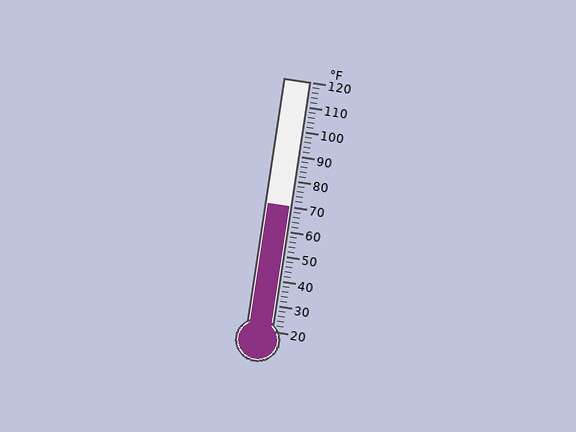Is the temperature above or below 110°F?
The temperature is below 110°F.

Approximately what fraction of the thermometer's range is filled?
The thermometer is filled to approximately 50% of its range.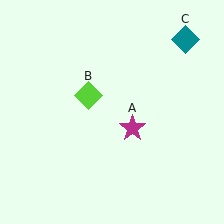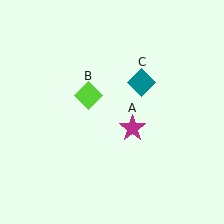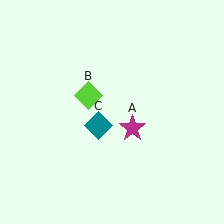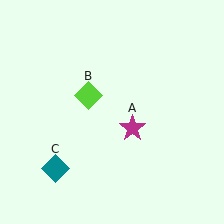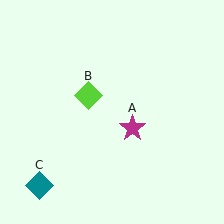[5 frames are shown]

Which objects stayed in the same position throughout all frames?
Magenta star (object A) and lime diamond (object B) remained stationary.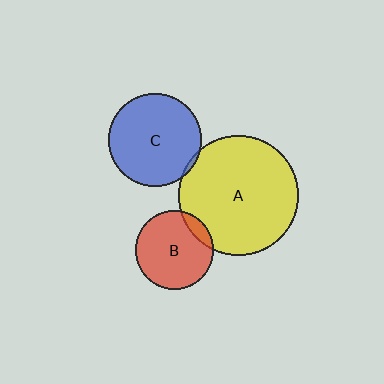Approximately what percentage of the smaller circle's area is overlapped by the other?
Approximately 10%.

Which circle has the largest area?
Circle A (yellow).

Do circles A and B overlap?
Yes.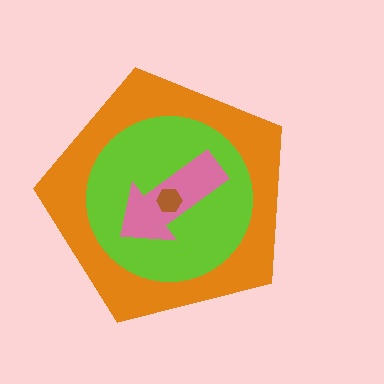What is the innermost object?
The brown hexagon.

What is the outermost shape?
The orange pentagon.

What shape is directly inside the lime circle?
The pink arrow.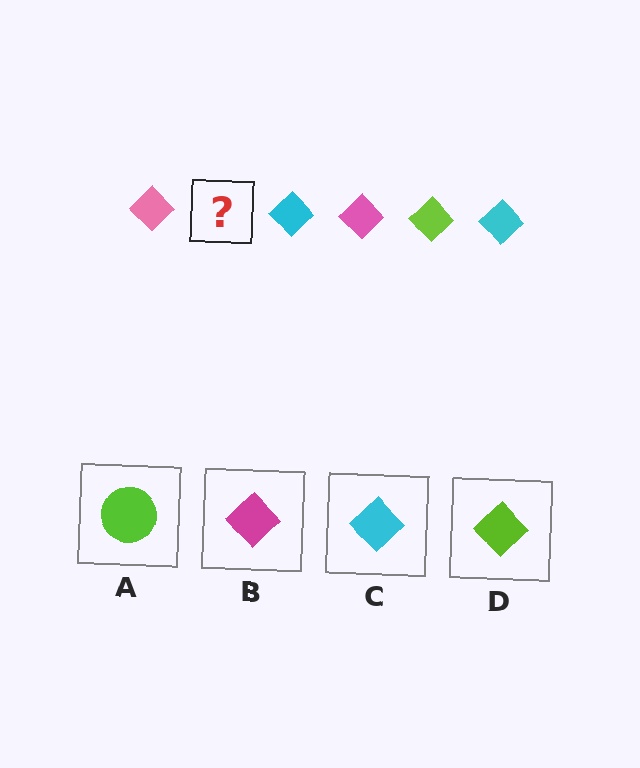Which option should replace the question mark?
Option D.